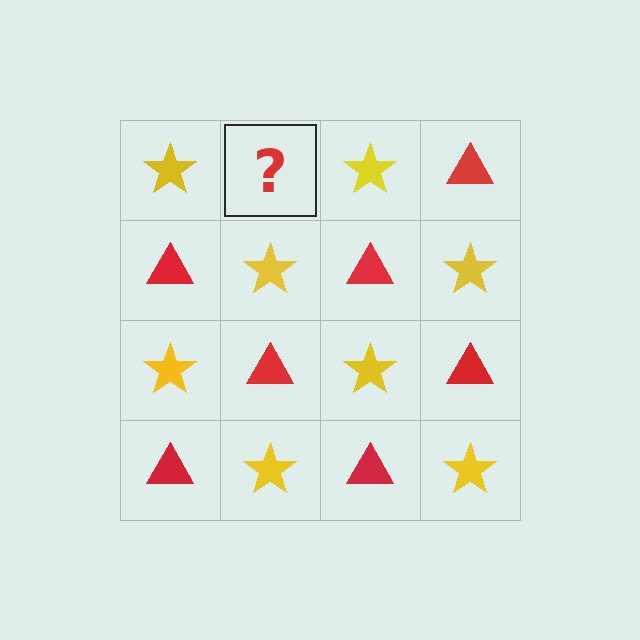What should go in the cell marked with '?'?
The missing cell should contain a red triangle.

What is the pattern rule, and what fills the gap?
The rule is that it alternates yellow star and red triangle in a checkerboard pattern. The gap should be filled with a red triangle.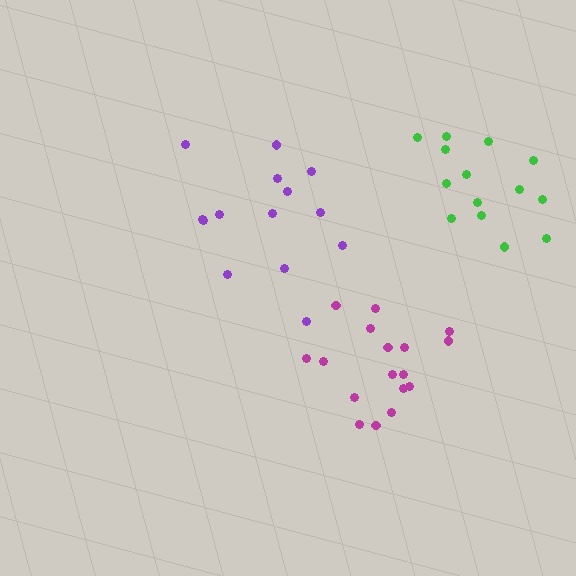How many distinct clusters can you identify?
There are 3 distinct clusters.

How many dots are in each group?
Group 1: 14 dots, Group 2: 14 dots, Group 3: 17 dots (45 total).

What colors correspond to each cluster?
The clusters are colored: purple, green, magenta.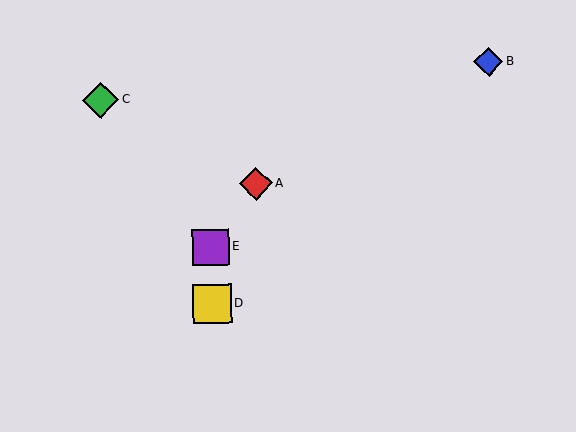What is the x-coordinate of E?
Object E is at x≈211.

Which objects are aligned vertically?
Objects D, E are aligned vertically.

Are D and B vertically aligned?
No, D is at x≈212 and B is at x≈488.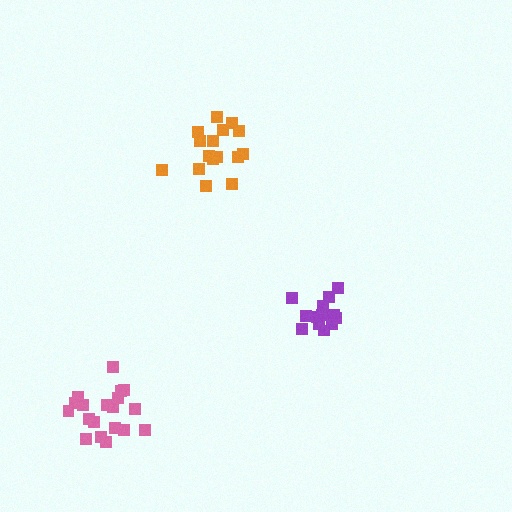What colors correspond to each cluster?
The clusters are colored: purple, orange, pink.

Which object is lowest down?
The pink cluster is bottommost.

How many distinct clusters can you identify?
There are 3 distinct clusters.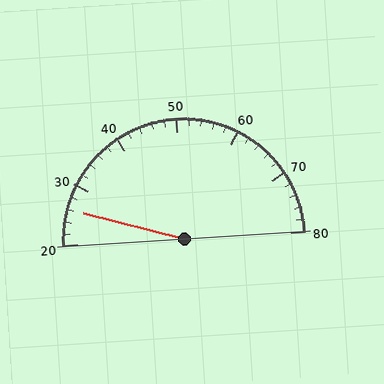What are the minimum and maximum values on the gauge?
The gauge ranges from 20 to 80.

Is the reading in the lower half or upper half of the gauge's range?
The reading is in the lower half of the range (20 to 80).